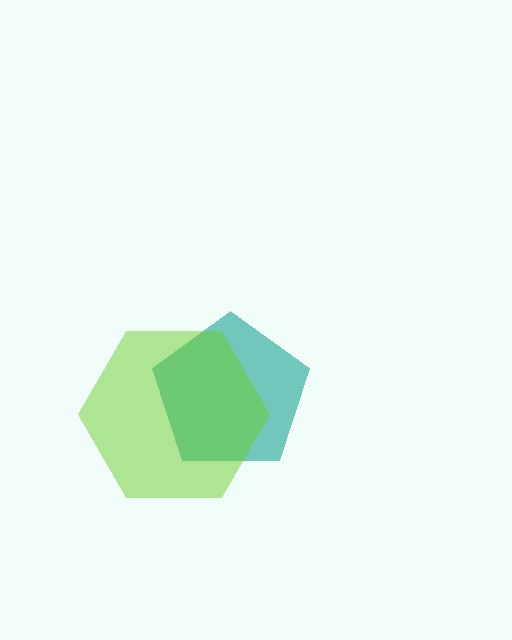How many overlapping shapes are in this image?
There are 2 overlapping shapes in the image.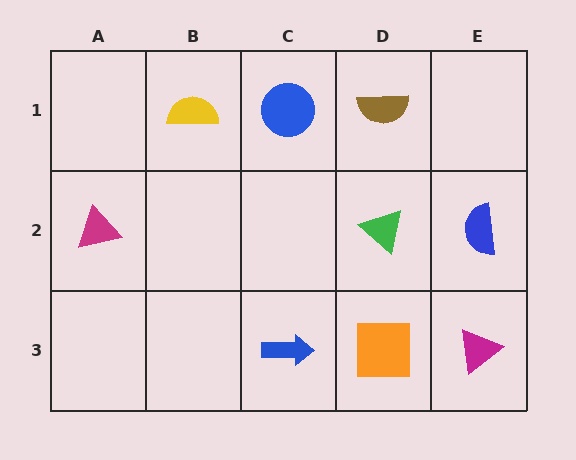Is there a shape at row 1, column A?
No, that cell is empty.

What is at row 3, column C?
A blue arrow.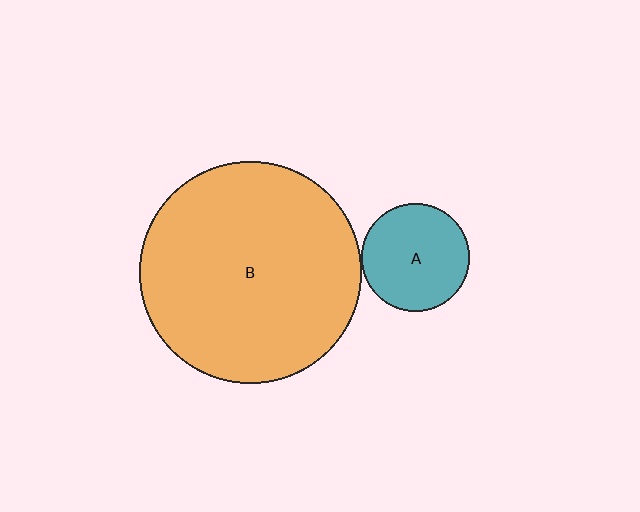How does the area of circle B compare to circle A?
Approximately 4.3 times.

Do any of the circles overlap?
No, none of the circles overlap.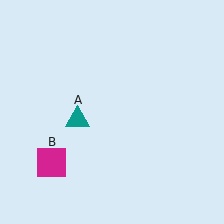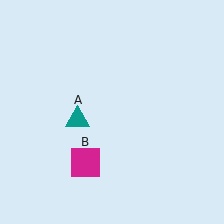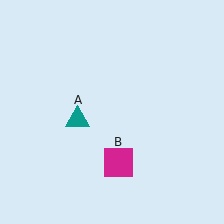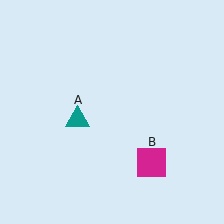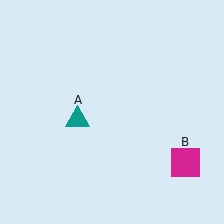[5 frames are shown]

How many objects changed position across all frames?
1 object changed position: magenta square (object B).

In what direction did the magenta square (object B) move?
The magenta square (object B) moved right.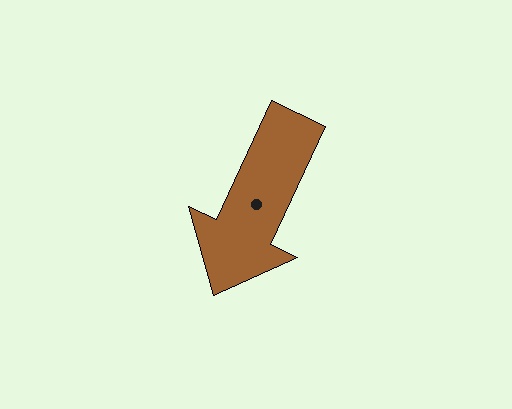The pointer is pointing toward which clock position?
Roughly 7 o'clock.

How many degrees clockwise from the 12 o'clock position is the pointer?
Approximately 205 degrees.